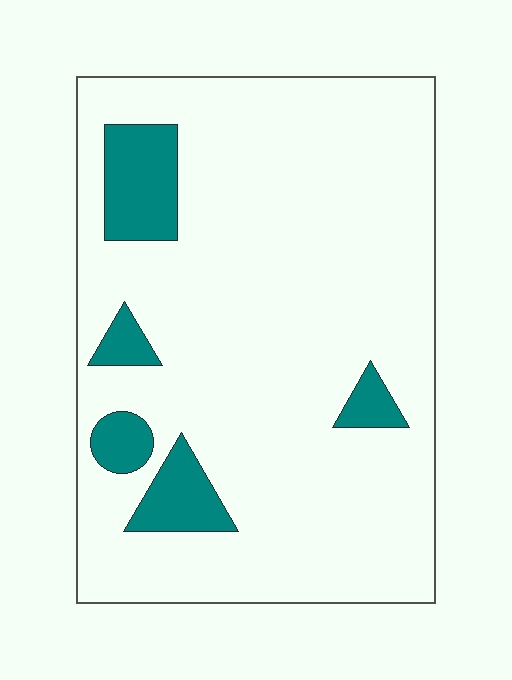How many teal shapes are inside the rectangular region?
5.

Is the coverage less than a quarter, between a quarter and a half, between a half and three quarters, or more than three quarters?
Less than a quarter.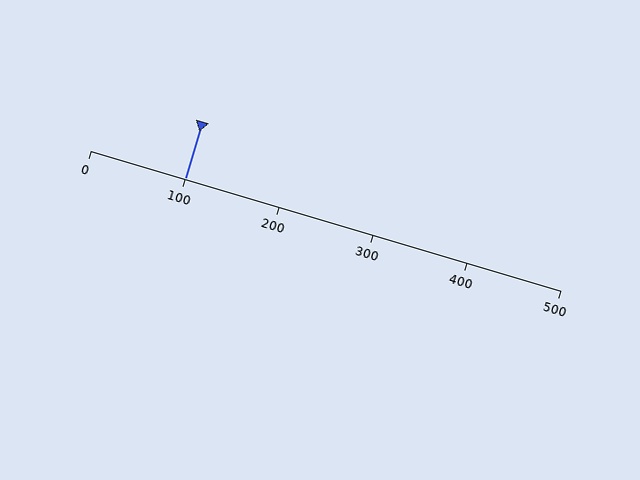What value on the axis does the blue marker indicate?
The marker indicates approximately 100.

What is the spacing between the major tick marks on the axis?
The major ticks are spaced 100 apart.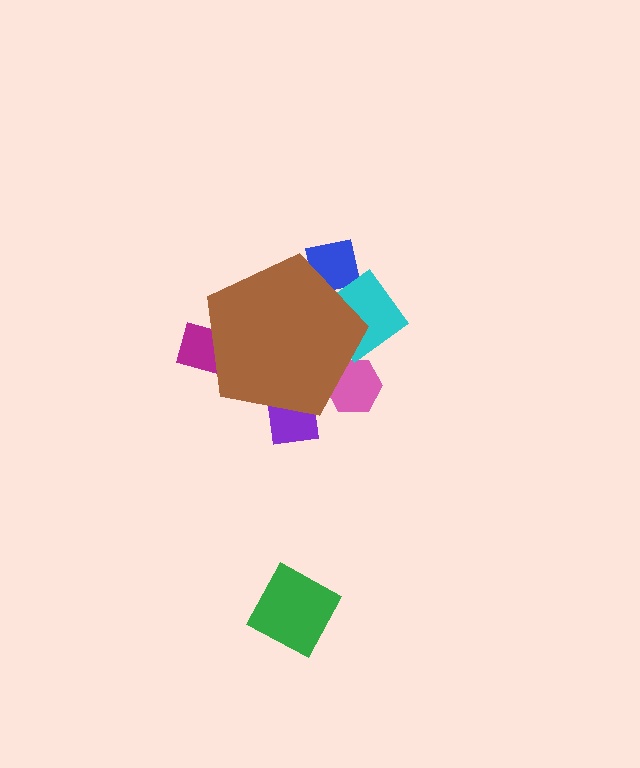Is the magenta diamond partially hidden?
Yes, the magenta diamond is partially hidden behind the brown pentagon.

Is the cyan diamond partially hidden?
Yes, the cyan diamond is partially hidden behind the brown pentagon.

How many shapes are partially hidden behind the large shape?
5 shapes are partially hidden.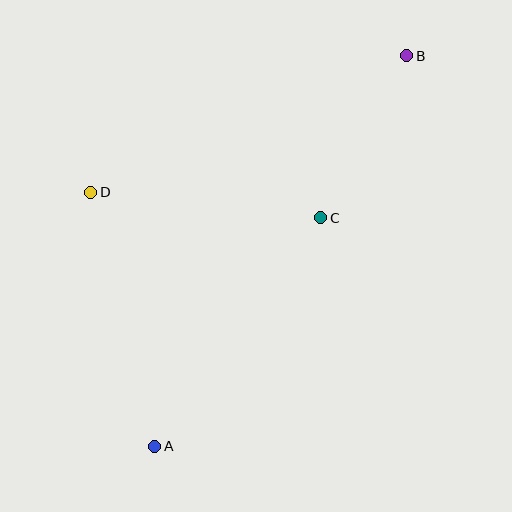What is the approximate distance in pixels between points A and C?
The distance between A and C is approximately 283 pixels.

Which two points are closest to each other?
Points B and C are closest to each other.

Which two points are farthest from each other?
Points A and B are farthest from each other.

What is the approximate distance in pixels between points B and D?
The distance between B and D is approximately 344 pixels.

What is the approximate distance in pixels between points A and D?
The distance between A and D is approximately 262 pixels.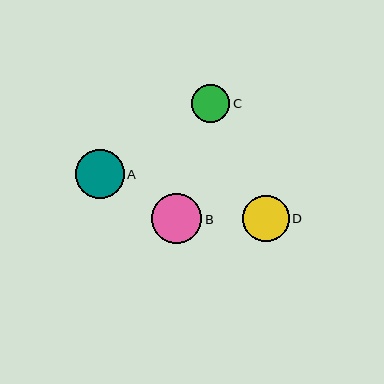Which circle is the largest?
Circle B is the largest with a size of approximately 50 pixels.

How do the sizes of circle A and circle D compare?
Circle A and circle D are approximately the same size.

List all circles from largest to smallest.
From largest to smallest: B, A, D, C.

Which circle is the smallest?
Circle C is the smallest with a size of approximately 38 pixels.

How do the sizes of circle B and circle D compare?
Circle B and circle D are approximately the same size.